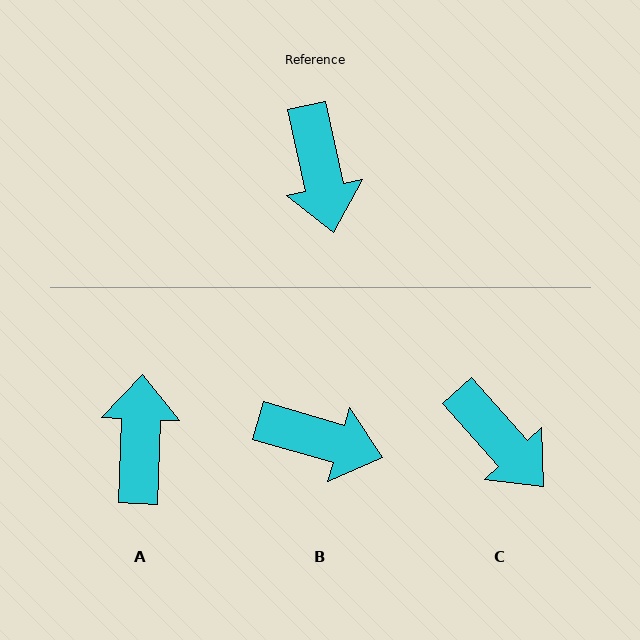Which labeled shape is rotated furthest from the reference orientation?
A, about 166 degrees away.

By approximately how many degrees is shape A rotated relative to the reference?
Approximately 166 degrees counter-clockwise.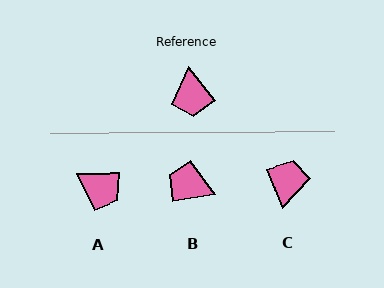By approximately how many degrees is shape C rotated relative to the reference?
Approximately 162 degrees counter-clockwise.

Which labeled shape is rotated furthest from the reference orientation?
C, about 162 degrees away.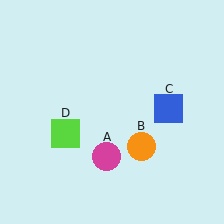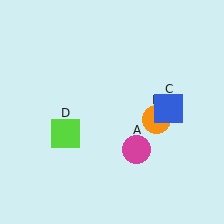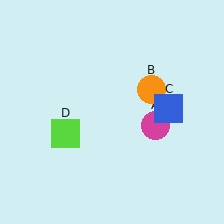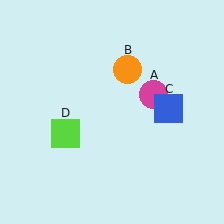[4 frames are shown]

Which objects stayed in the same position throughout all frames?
Blue square (object C) and lime square (object D) remained stationary.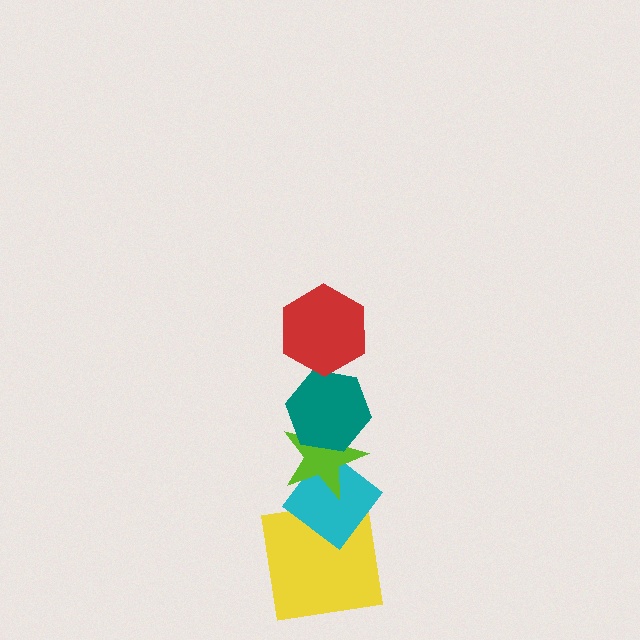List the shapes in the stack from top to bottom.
From top to bottom: the red hexagon, the teal hexagon, the lime star, the cyan diamond, the yellow square.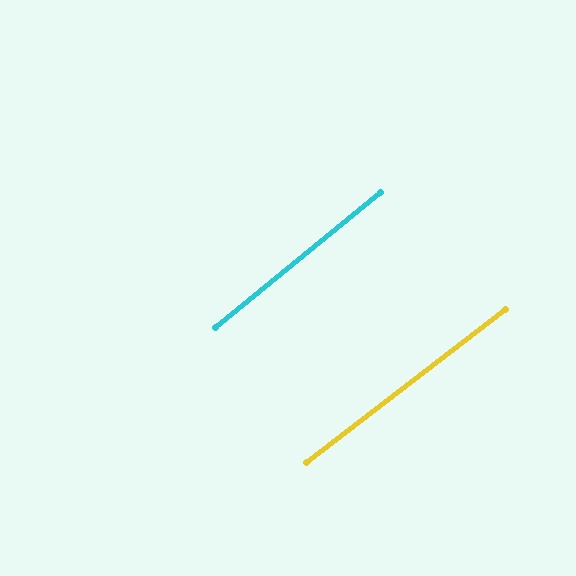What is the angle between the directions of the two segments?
Approximately 2 degrees.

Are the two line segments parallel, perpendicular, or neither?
Parallel — their directions differ by only 1.7°.